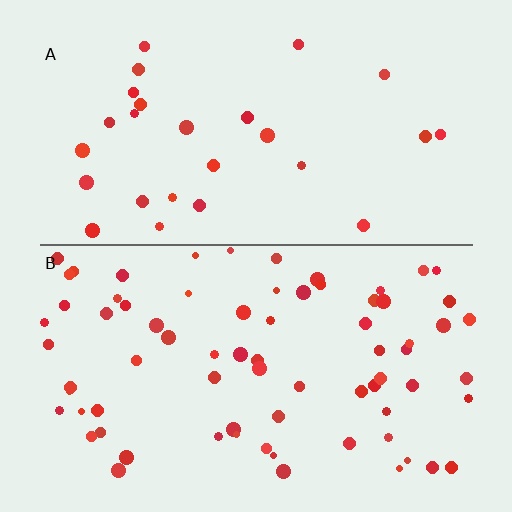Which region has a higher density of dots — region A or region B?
B (the bottom).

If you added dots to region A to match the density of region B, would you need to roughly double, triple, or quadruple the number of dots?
Approximately triple.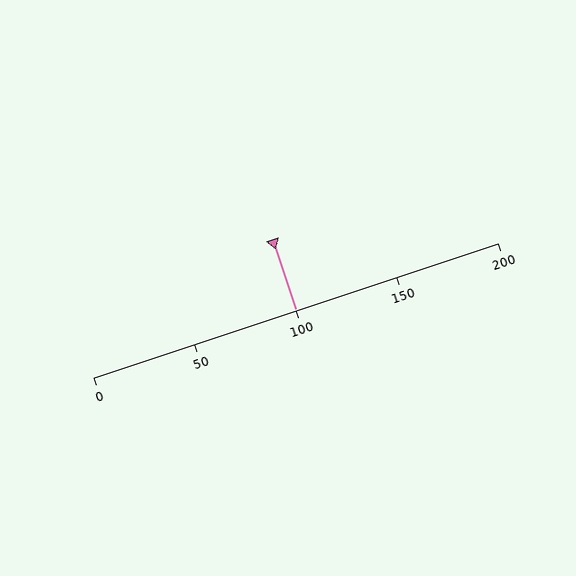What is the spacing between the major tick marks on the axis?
The major ticks are spaced 50 apart.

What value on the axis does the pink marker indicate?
The marker indicates approximately 100.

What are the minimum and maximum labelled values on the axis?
The axis runs from 0 to 200.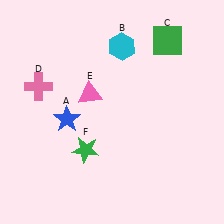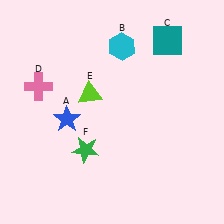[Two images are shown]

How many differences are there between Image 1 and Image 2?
There are 2 differences between the two images.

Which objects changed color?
C changed from green to teal. E changed from pink to lime.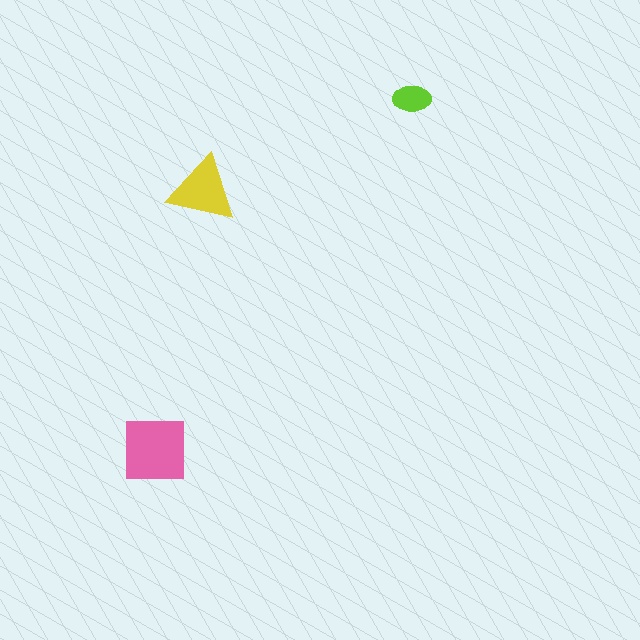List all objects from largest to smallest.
The pink square, the yellow triangle, the lime ellipse.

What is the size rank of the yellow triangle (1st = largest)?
2nd.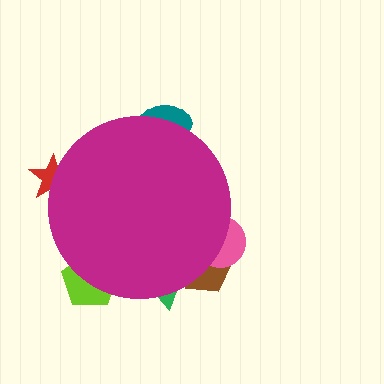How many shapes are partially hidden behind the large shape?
6 shapes are partially hidden.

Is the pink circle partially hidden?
Yes, the pink circle is partially hidden behind the magenta circle.